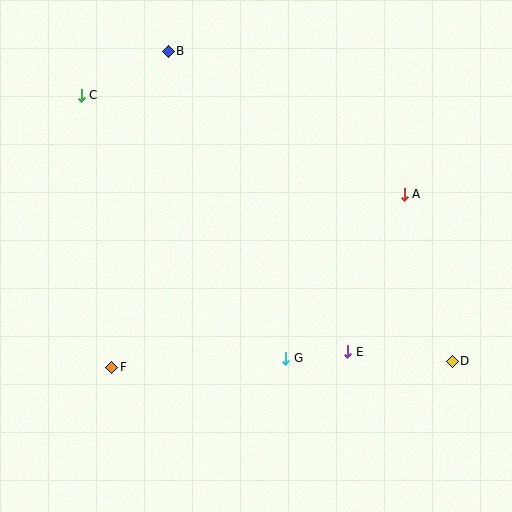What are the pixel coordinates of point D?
Point D is at (452, 361).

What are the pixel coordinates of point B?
Point B is at (168, 51).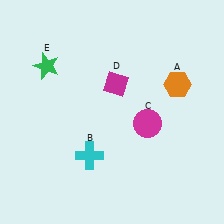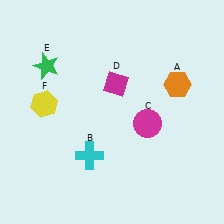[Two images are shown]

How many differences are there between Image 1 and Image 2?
There is 1 difference between the two images.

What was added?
A yellow hexagon (F) was added in Image 2.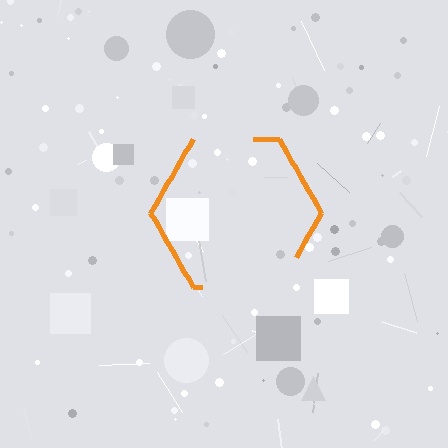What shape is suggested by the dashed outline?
The dashed outline suggests a hexagon.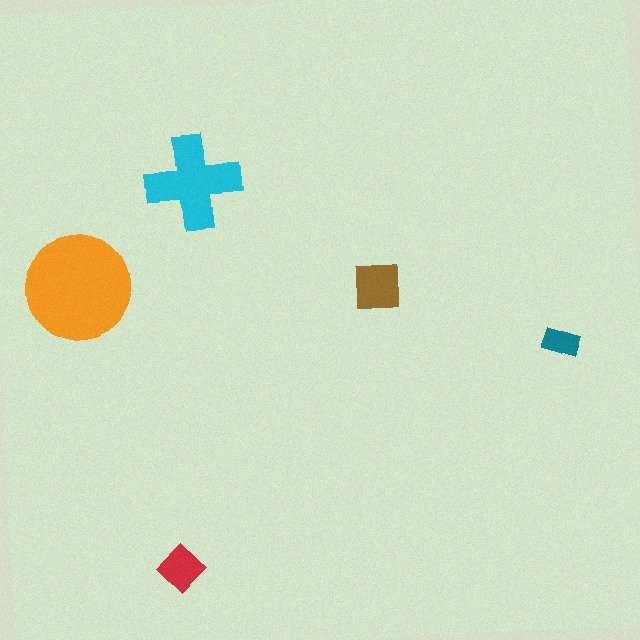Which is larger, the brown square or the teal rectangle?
The brown square.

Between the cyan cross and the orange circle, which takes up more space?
The orange circle.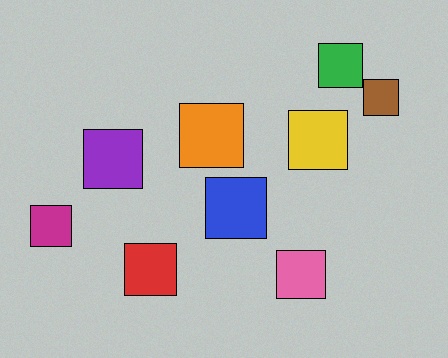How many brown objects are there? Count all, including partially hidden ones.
There is 1 brown object.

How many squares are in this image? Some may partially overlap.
There are 9 squares.